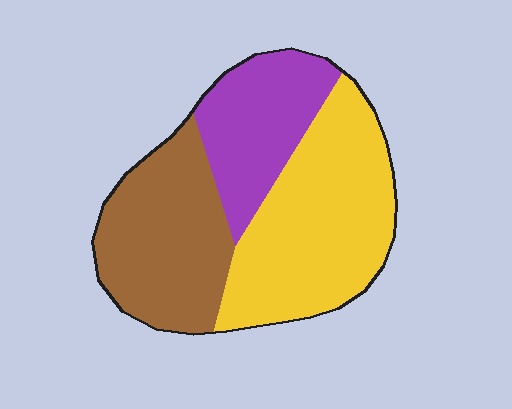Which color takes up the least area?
Purple, at roughly 25%.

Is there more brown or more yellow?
Yellow.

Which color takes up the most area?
Yellow, at roughly 45%.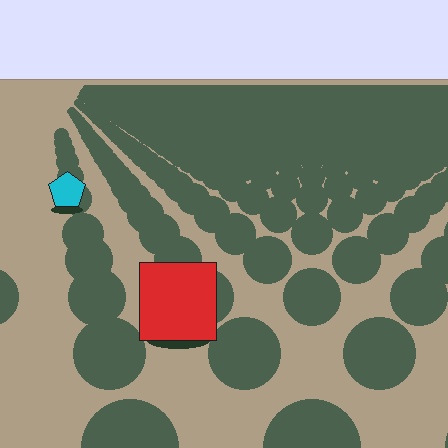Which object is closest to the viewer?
The red square is closest. The texture marks near it are larger and more spread out.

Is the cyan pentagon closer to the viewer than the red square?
No. The red square is closer — you can tell from the texture gradient: the ground texture is coarser near it.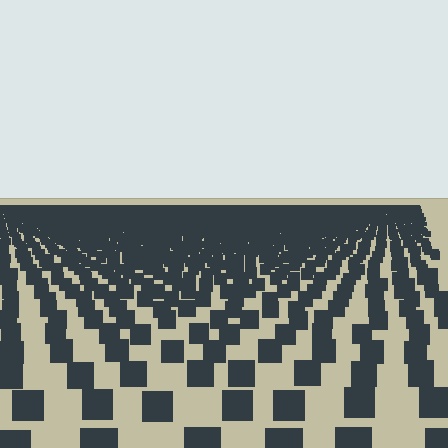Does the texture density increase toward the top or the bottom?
Density increases toward the top.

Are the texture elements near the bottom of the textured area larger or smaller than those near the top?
Larger. Near the bottom, elements are closer to the viewer and appear at a bigger on-screen size.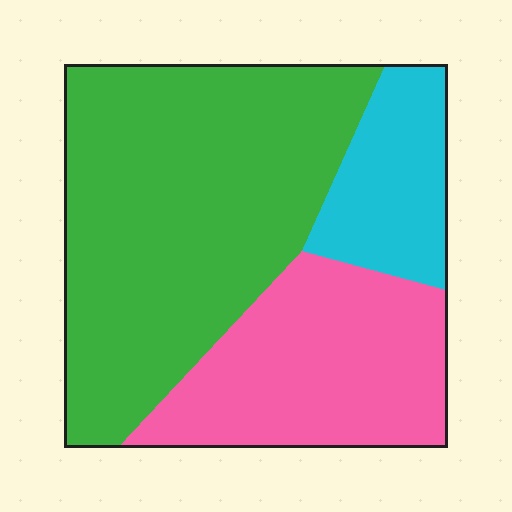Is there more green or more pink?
Green.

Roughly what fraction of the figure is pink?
Pink takes up about one third (1/3) of the figure.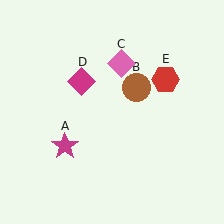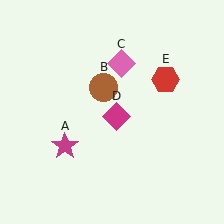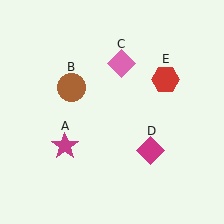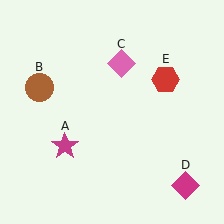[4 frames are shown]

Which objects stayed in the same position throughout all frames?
Magenta star (object A) and pink diamond (object C) and red hexagon (object E) remained stationary.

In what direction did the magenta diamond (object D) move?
The magenta diamond (object D) moved down and to the right.